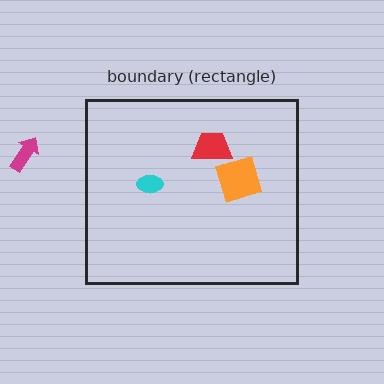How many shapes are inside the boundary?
3 inside, 1 outside.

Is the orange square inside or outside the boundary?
Inside.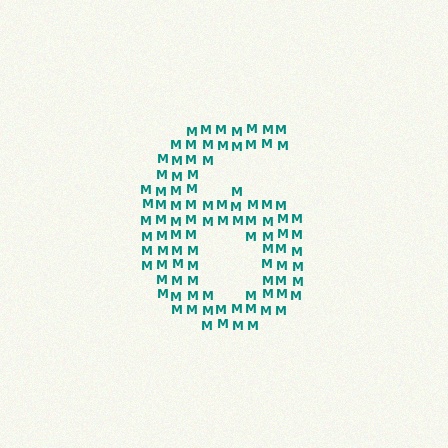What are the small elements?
The small elements are letter M's.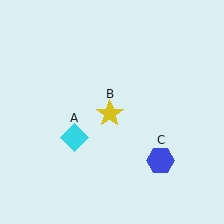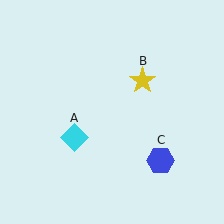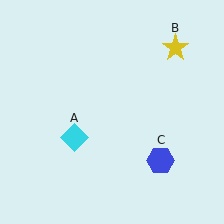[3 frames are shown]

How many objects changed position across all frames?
1 object changed position: yellow star (object B).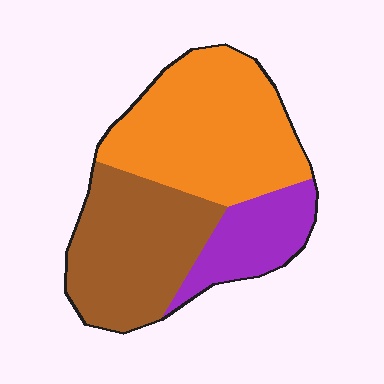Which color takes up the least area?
Purple, at roughly 20%.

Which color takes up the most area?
Orange, at roughly 45%.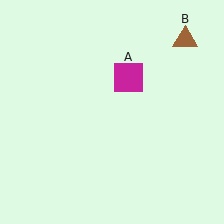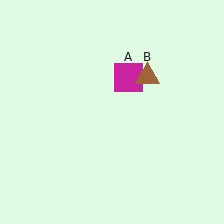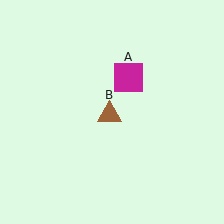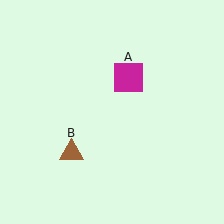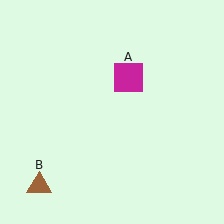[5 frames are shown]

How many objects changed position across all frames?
1 object changed position: brown triangle (object B).